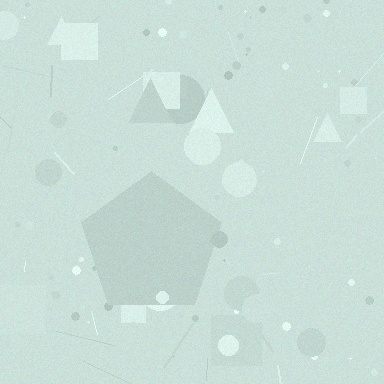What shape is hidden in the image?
A pentagon is hidden in the image.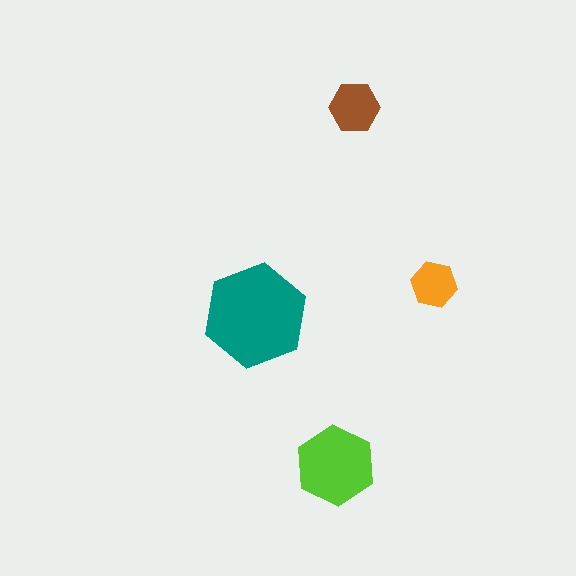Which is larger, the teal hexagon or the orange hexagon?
The teal one.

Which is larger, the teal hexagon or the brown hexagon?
The teal one.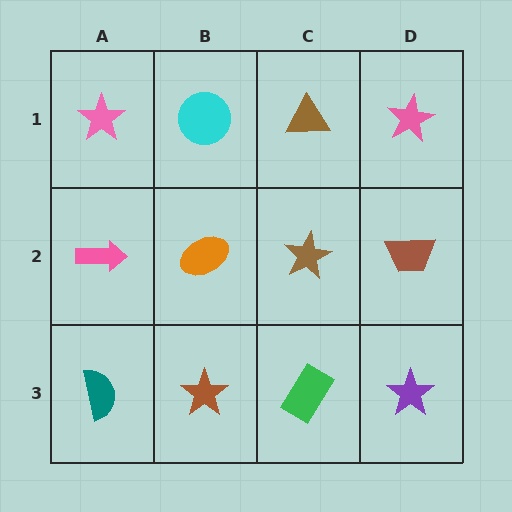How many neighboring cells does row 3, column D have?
2.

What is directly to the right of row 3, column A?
A brown star.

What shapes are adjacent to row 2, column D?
A pink star (row 1, column D), a purple star (row 3, column D), a brown star (row 2, column C).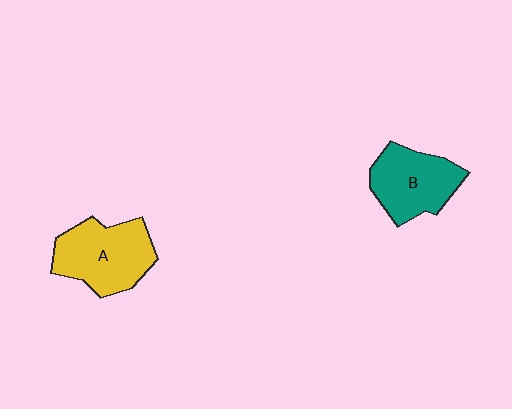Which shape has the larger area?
Shape A (yellow).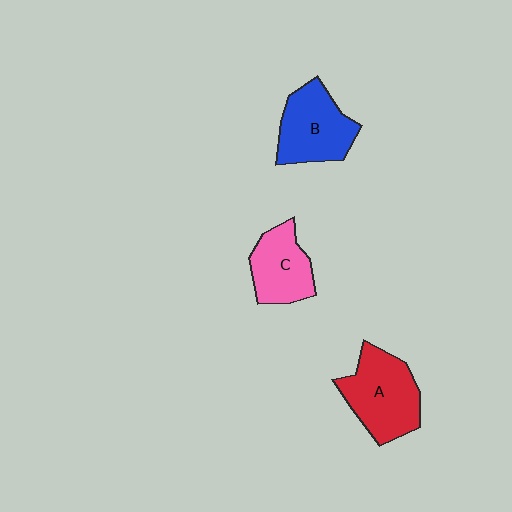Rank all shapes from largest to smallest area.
From largest to smallest: A (red), B (blue), C (pink).